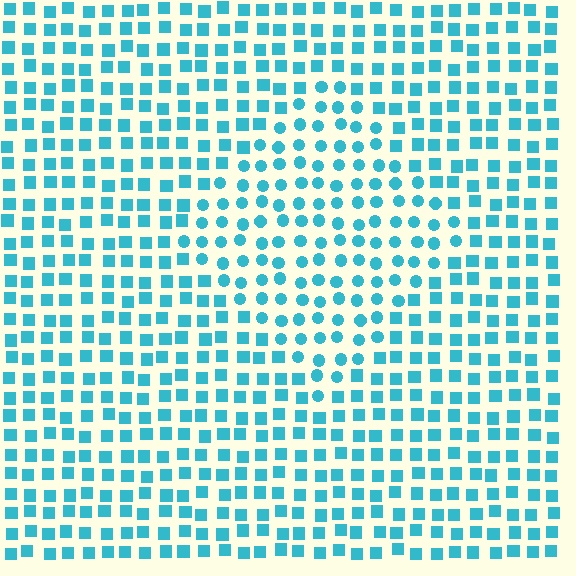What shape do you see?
I see a diamond.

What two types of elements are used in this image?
The image uses circles inside the diamond region and squares outside it.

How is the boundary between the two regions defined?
The boundary is defined by a change in element shape: circles inside vs. squares outside. All elements share the same color and spacing.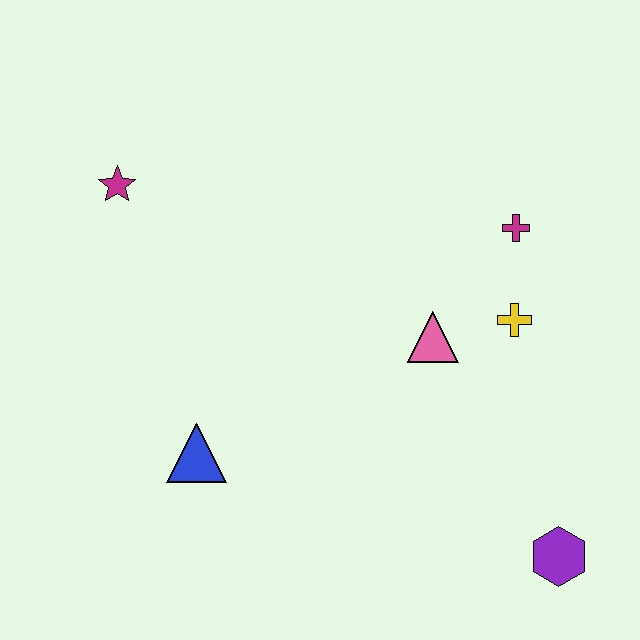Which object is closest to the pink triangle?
The yellow cross is closest to the pink triangle.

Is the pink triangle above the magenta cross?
No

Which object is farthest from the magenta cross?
The magenta star is farthest from the magenta cross.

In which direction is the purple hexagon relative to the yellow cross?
The purple hexagon is below the yellow cross.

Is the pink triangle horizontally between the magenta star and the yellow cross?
Yes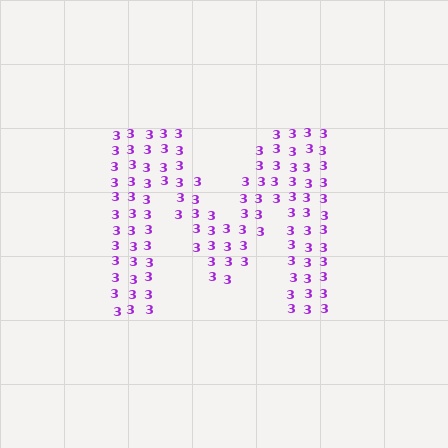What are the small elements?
The small elements are digit 3's.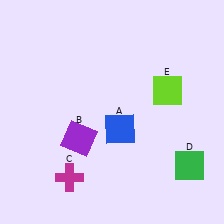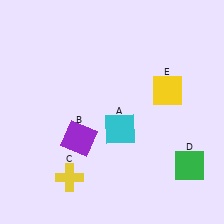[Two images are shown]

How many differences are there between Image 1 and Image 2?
There are 3 differences between the two images.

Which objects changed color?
A changed from blue to cyan. C changed from magenta to yellow. E changed from lime to yellow.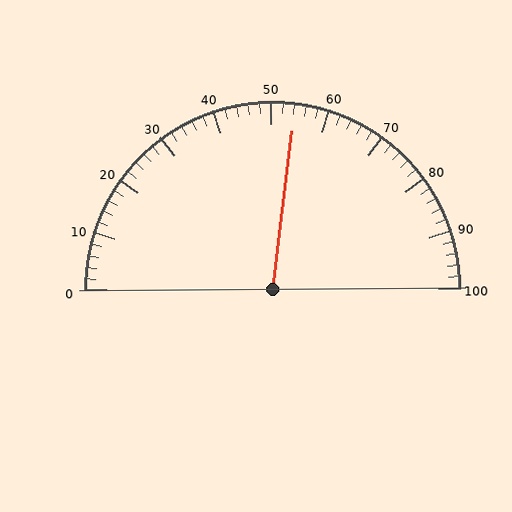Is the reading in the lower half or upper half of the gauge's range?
The reading is in the upper half of the range (0 to 100).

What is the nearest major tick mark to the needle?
The nearest major tick mark is 50.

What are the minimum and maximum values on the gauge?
The gauge ranges from 0 to 100.